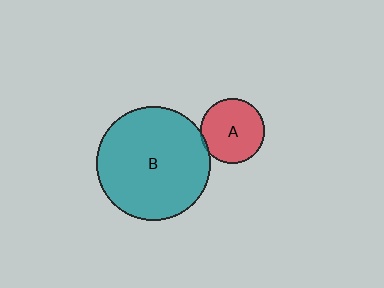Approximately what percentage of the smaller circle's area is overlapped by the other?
Approximately 5%.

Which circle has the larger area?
Circle B (teal).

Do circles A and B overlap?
Yes.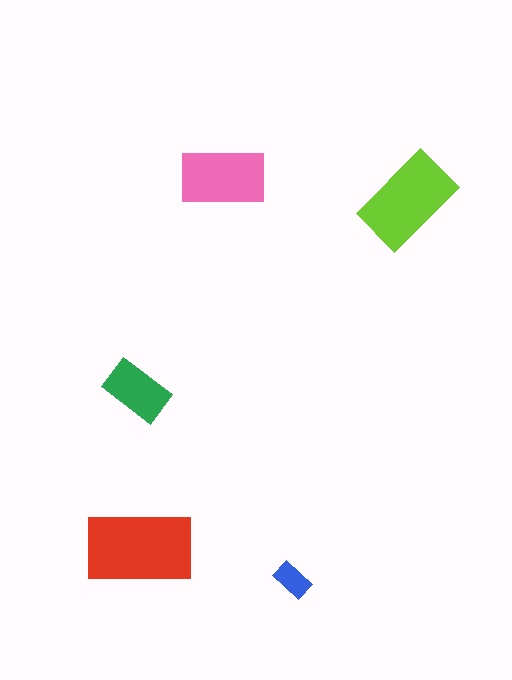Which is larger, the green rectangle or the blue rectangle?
The green one.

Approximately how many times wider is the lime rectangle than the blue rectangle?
About 2.5 times wider.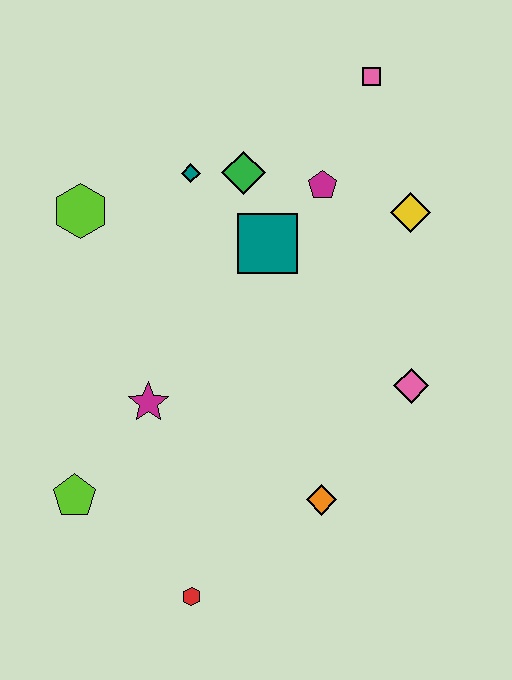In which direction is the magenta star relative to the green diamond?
The magenta star is below the green diamond.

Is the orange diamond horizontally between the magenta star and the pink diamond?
Yes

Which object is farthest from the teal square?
The red hexagon is farthest from the teal square.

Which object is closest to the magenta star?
The lime pentagon is closest to the magenta star.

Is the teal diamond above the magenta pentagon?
Yes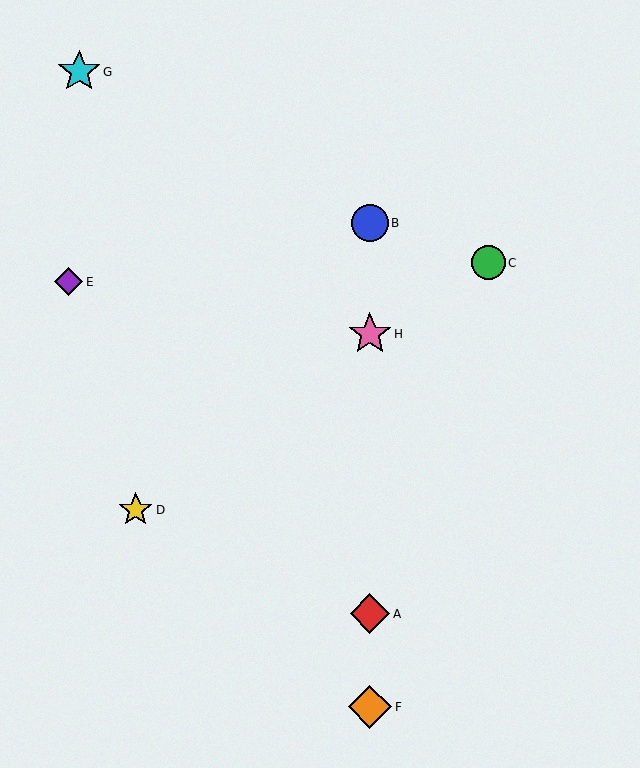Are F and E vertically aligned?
No, F is at x≈370 and E is at x≈69.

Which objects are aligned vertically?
Objects A, B, F, H are aligned vertically.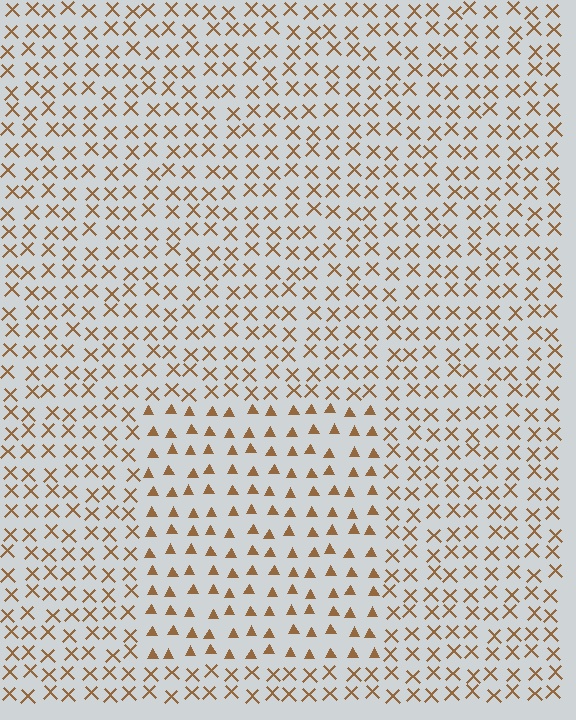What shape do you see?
I see a rectangle.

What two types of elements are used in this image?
The image uses triangles inside the rectangle region and X marks outside it.